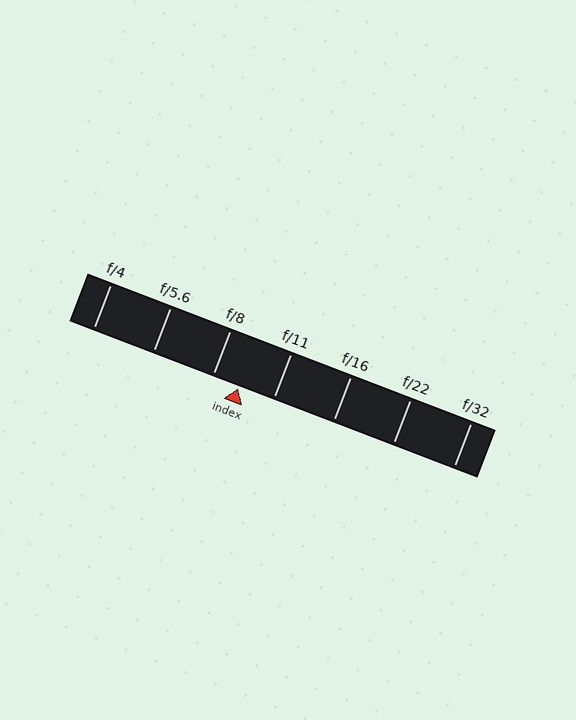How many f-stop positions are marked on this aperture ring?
There are 7 f-stop positions marked.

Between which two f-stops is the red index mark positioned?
The index mark is between f/8 and f/11.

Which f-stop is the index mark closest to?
The index mark is closest to f/8.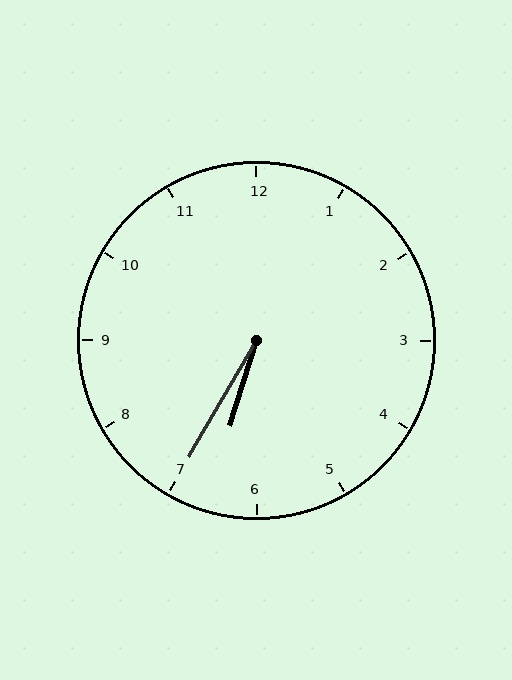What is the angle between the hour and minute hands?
Approximately 12 degrees.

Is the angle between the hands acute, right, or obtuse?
It is acute.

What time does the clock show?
6:35.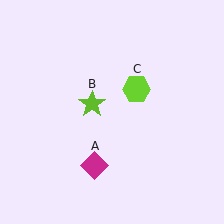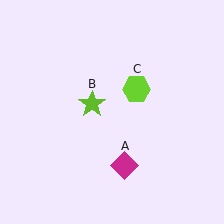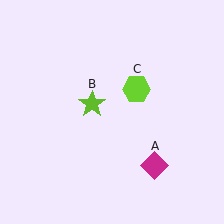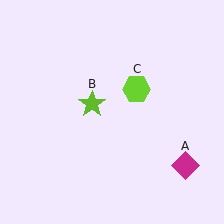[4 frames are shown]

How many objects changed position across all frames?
1 object changed position: magenta diamond (object A).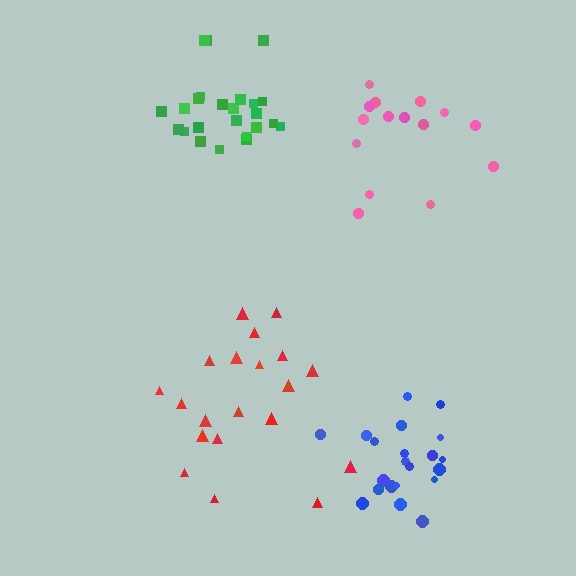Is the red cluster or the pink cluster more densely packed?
Pink.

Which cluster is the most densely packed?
Green.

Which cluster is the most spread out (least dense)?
Red.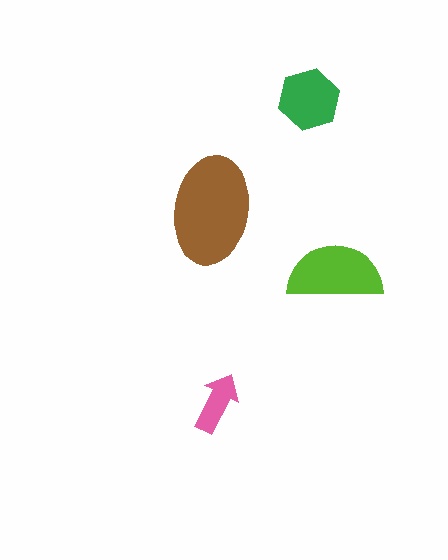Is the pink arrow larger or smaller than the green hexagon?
Smaller.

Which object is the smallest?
The pink arrow.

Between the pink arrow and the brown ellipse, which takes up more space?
The brown ellipse.